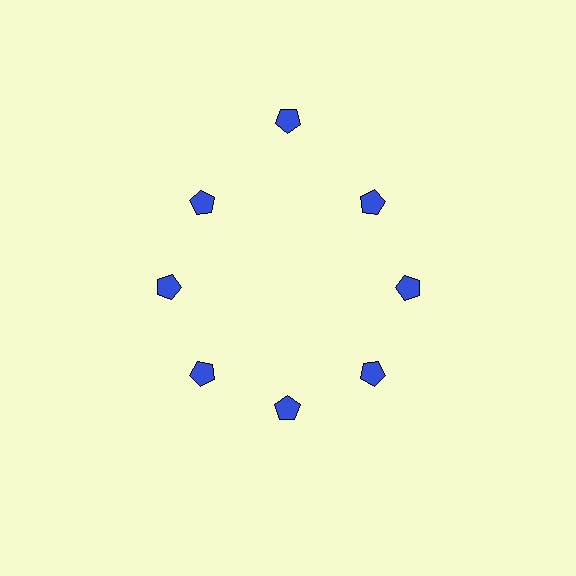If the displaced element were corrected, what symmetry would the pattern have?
It would have 8-fold rotational symmetry — the pattern would map onto itself every 45 degrees.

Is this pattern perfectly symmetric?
No. The 8 blue pentagons are arranged in a ring, but one element near the 12 o'clock position is pushed outward from the center, breaking the 8-fold rotational symmetry.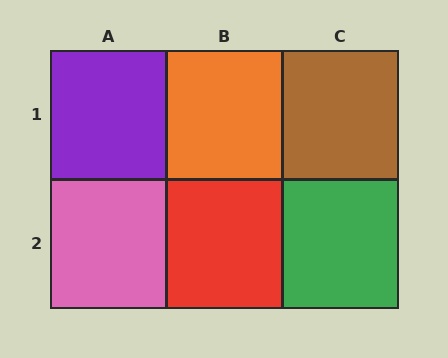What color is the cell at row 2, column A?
Pink.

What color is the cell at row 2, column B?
Red.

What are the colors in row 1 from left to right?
Purple, orange, brown.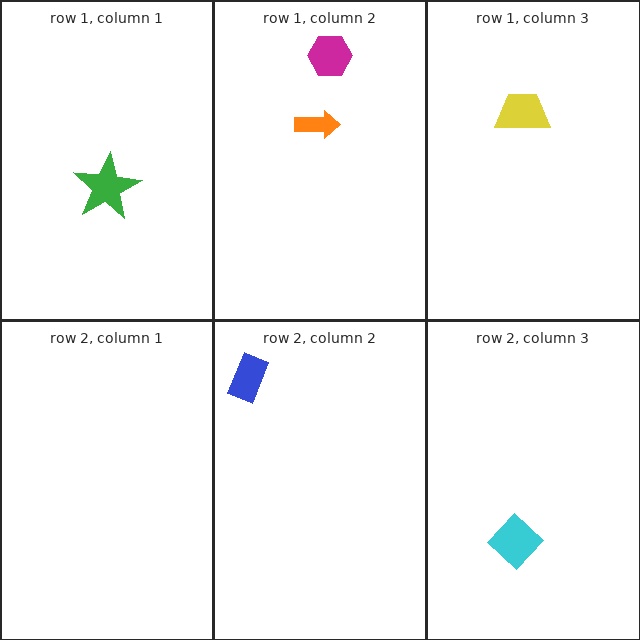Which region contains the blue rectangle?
The row 2, column 2 region.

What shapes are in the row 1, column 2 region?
The magenta hexagon, the orange arrow.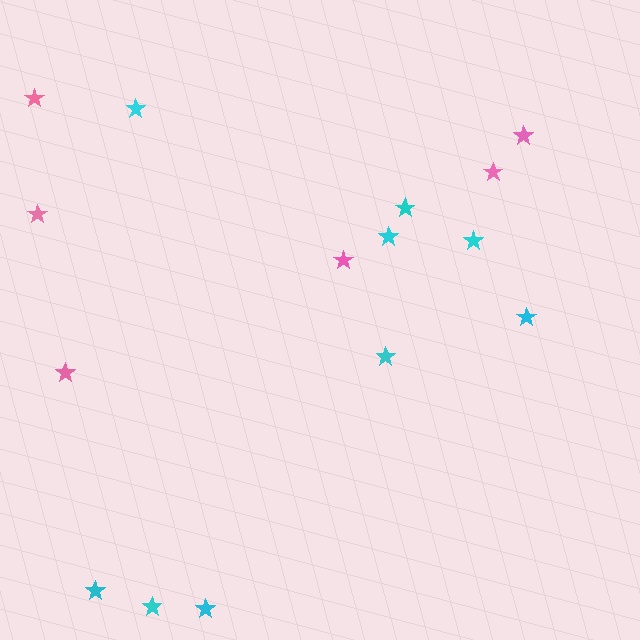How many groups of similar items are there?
There are 2 groups: one group of pink stars (6) and one group of cyan stars (9).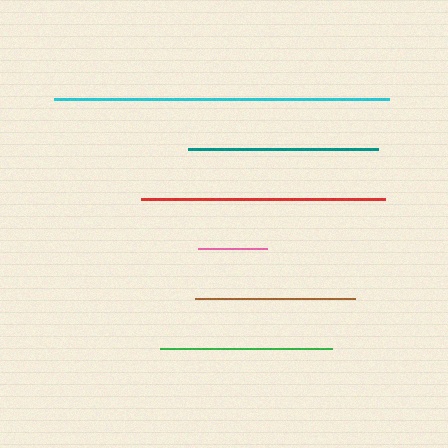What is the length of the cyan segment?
The cyan segment is approximately 335 pixels long.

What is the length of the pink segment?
The pink segment is approximately 69 pixels long.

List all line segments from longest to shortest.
From longest to shortest: cyan, red, teal, green, brown, pink.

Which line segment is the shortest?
The pink line is the shortest at approximately 69 pixels.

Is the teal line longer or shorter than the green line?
The teal line is longer than the green line.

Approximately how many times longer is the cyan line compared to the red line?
The cyan line is approximately 1.4 times the length of the red line.